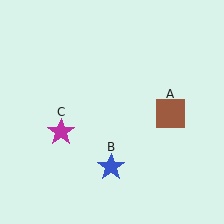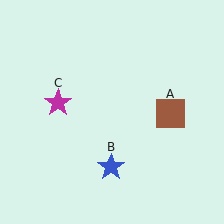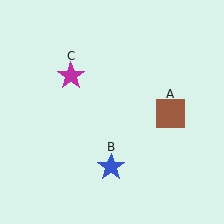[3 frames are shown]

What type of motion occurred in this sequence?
The magenta star (object C) rotated clockwise around the center of the scene.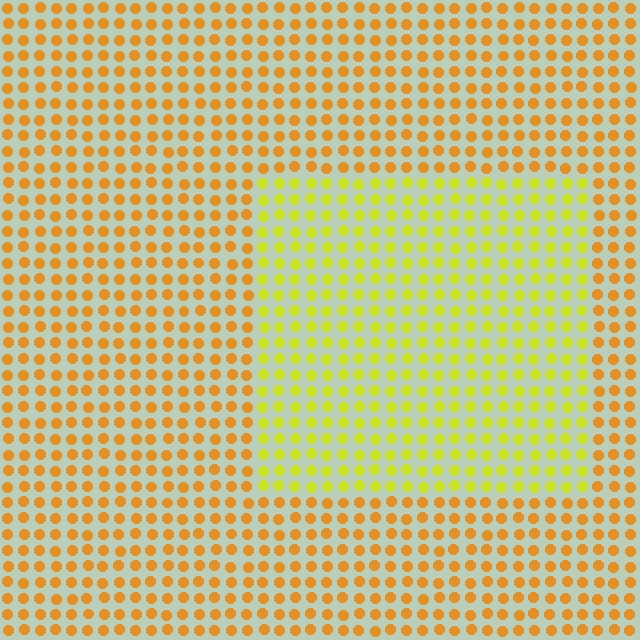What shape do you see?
I see a rectangle.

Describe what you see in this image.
The image is filled with small orange elements in a uniform arrangement. A rectangle-shaped region is visible where the elements are tinted to a slightly different hue, forming a subtle color boundary.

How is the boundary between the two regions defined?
The boundary is defined purely by a slight shift in hue (about 34 degrees). Spacing, size, and orientation are identical on both sides.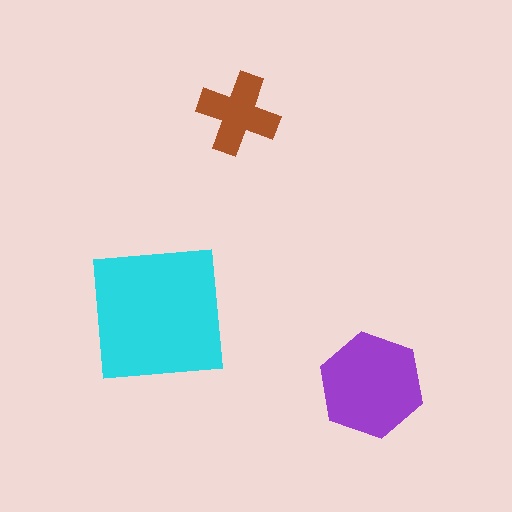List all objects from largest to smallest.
The cyan square, the purple hexagon, the brown cross.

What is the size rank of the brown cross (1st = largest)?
3rd.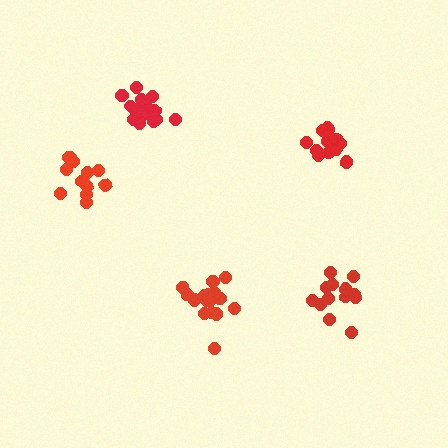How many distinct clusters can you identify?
There are 5 distinct clusters.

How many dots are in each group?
Group 1: 12 dots, Group 2: 13 dots, Group 3: 17 dots, Group 4: 16 dots, Group 5: 15 dots (73 total).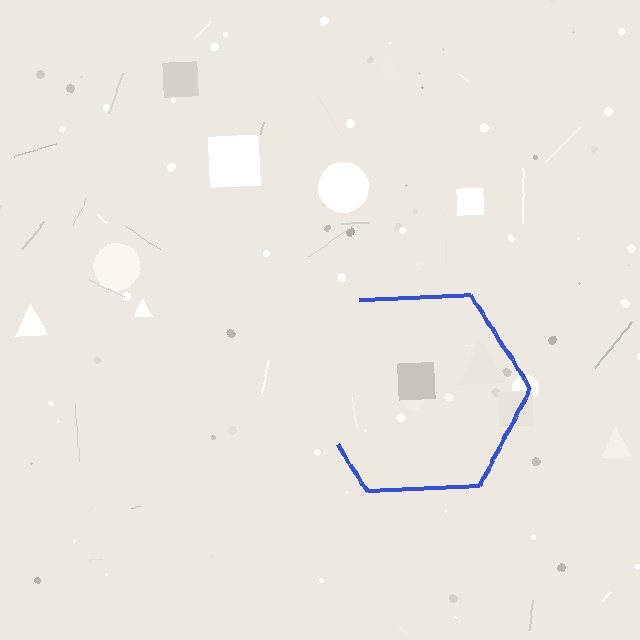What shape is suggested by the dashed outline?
The dashed outline suggests a hexagon.